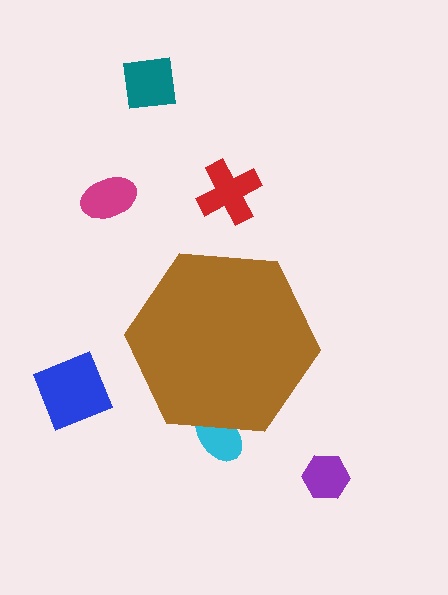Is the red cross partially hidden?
No, the red cross is fully visible.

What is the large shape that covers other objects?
A brown hexagon.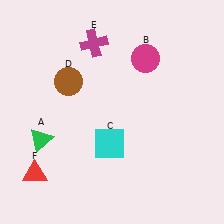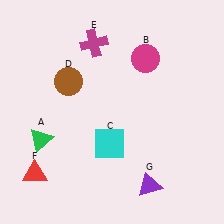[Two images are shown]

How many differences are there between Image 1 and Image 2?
There is 1 difference between the two images.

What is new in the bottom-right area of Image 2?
A purple triangle (G) was added in the bottom-right area of Image 2.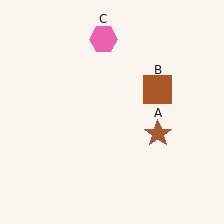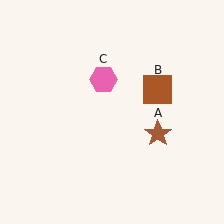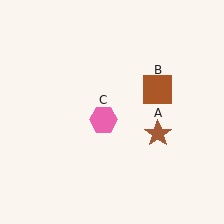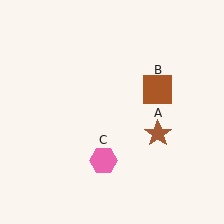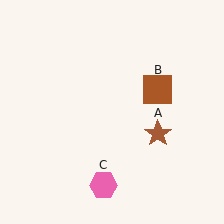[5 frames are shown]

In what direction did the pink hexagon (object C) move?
The pink hexagon (object C) moved down.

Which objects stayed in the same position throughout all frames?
Brown star (object A) and brown square (object B) remained stationary.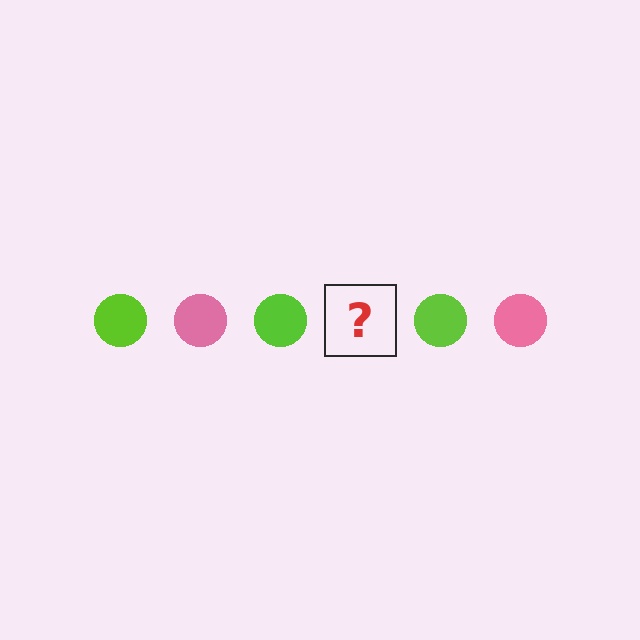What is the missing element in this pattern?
The missing element is a pink circle.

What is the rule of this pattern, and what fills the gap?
The rule is that the pattern cycles through lime, pink circles. The gap should be filled with a pink circle.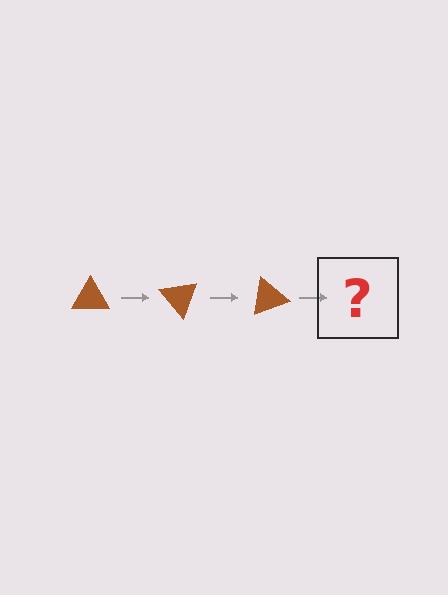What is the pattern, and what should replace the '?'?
The pattern is that the triangle rotates 50 degrees each step. The '?' should be a brown triangle rotated 150 degrees.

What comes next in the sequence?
The next element should be a brown triangle rotated 150 degrees.